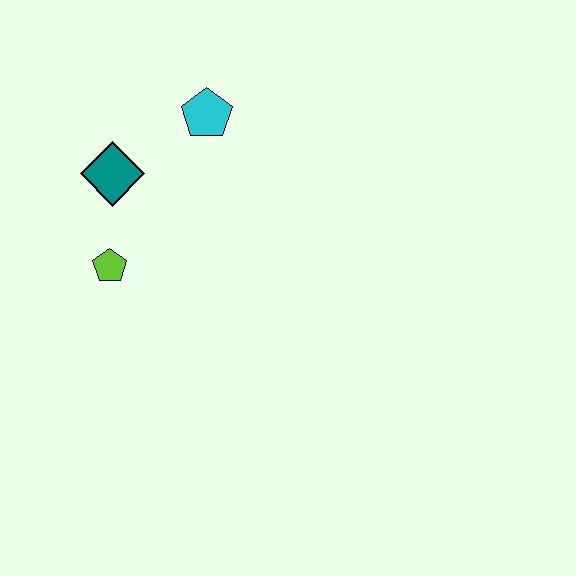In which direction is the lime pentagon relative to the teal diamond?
The lime pentagon is below the teal diamond.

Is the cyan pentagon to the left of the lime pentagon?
No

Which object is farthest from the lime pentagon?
The cyan pentagon is farthest from the lime pentagon.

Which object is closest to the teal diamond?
The lime pentagon is closest to the teal diamond.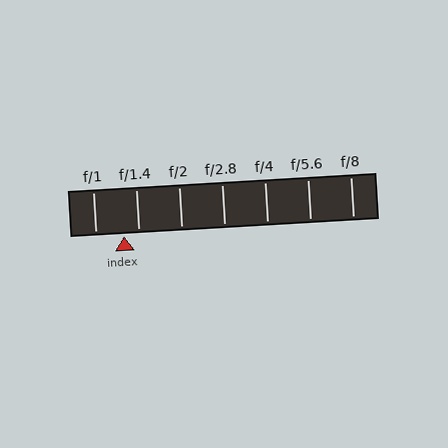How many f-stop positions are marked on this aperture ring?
There are 7 f-stop positions marked.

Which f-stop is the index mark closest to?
The index mark is closest to f/1.4.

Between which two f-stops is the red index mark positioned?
The index mark is between f/1 and f/1.4.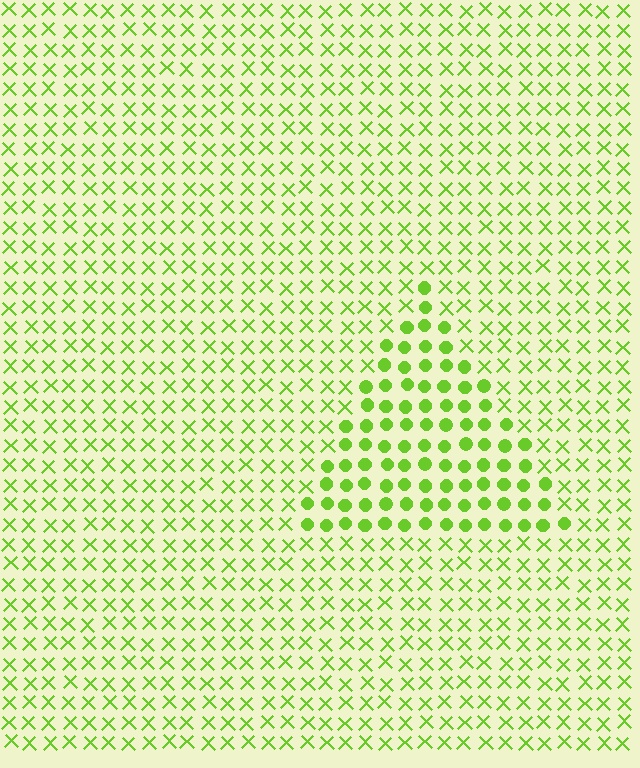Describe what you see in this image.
The image is filled with small lime elements arranged in a uniform grid. A triangle-shaped region contains circles, while the surrounding area contains X marks. The boundary is defined purely by the change in element shape.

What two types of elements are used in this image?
The image uses circles inside the triangle region and X marks outside it.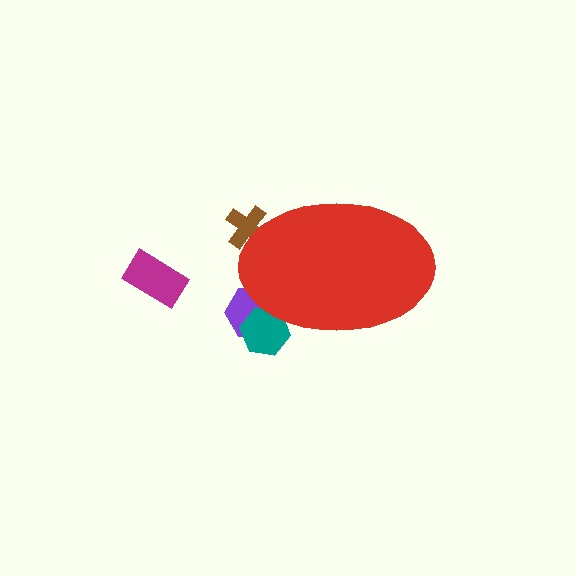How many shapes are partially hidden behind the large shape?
3 shapes are partially hidden.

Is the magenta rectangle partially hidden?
No, the magenta rectangle is fully visible.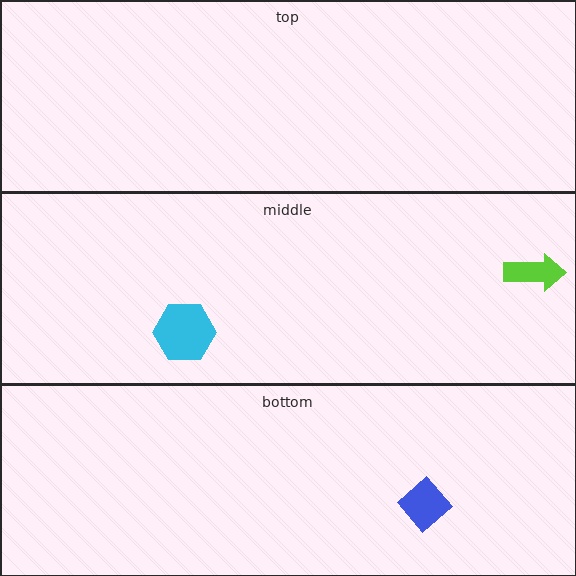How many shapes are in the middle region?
2.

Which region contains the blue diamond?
The bottom region.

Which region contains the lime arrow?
The middle region.